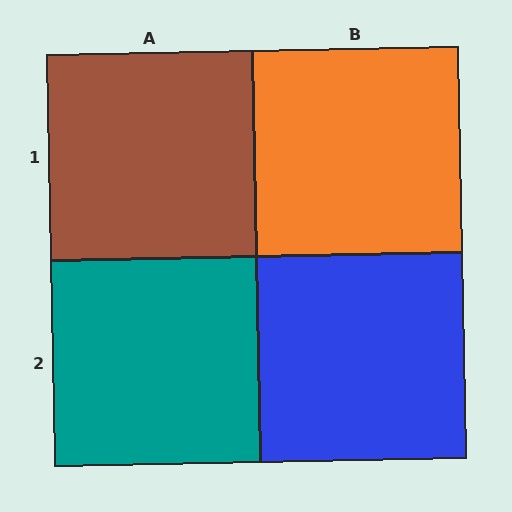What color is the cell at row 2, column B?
Blue.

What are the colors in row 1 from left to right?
Brown, orange.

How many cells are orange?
1 cell is orange.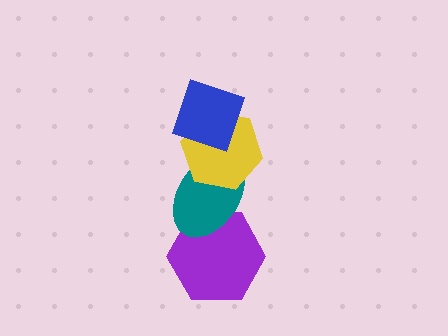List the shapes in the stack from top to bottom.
From top to bottom: the blue diamond, the yellow hexagon, the teal ellipse, the purple hexagon.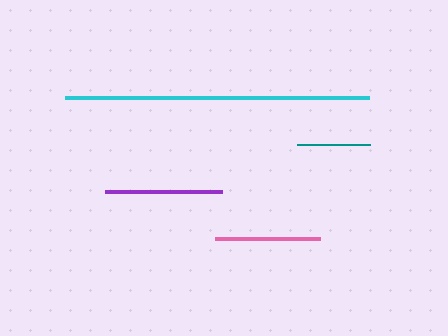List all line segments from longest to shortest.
From longest to shortest: cyan, purple, pink, teal.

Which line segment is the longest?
The cyan line is the longest at approximately 304 pixels.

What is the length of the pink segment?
The pink segment is approximately 105 pixels long.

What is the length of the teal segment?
The teal segment is approximately 73 pixels long.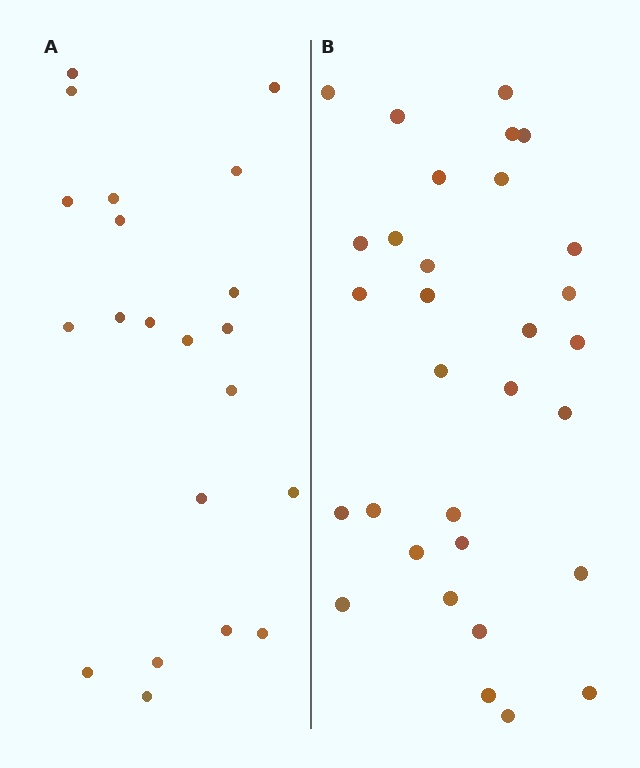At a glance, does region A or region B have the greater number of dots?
Region B (the right region) has more dots.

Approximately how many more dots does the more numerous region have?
Region B has roughly 10 or so more dots than region A.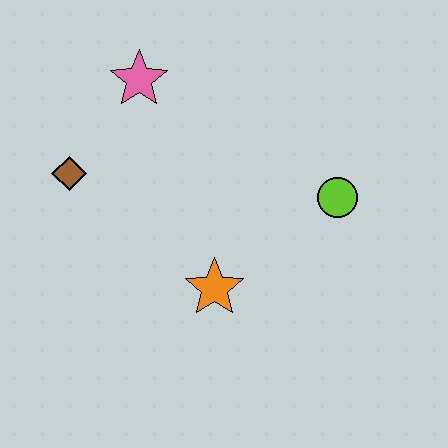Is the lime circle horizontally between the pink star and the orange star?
No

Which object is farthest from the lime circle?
The brown diamond is farthest from the lime circle.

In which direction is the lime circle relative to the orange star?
The lime circle is to the right of the orange star.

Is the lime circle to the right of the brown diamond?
Yes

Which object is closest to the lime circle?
The orange star is closest to the lime circle.